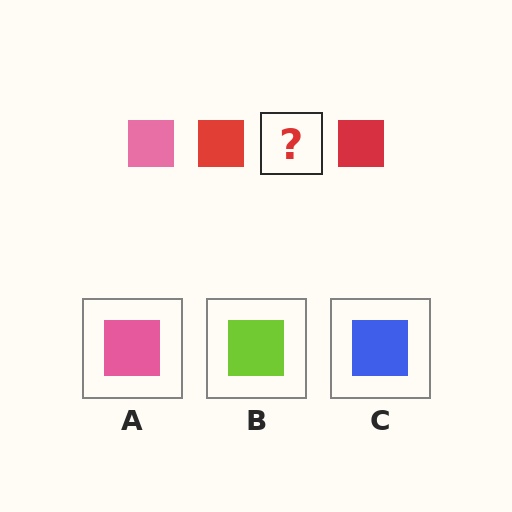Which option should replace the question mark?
Option A.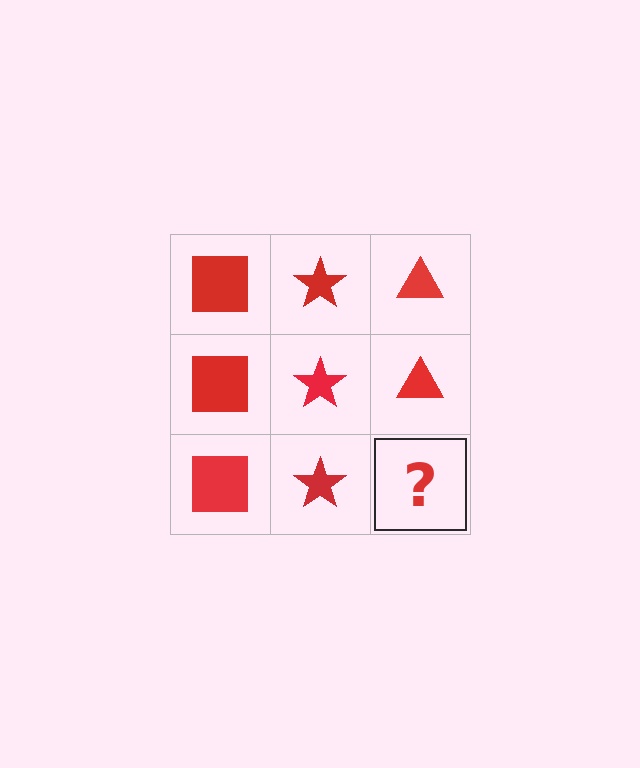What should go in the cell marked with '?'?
The missing cell should contain a red triangle.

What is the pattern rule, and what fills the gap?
The rule is that each column has a consistent shape. The gap should be filled with a red triangle.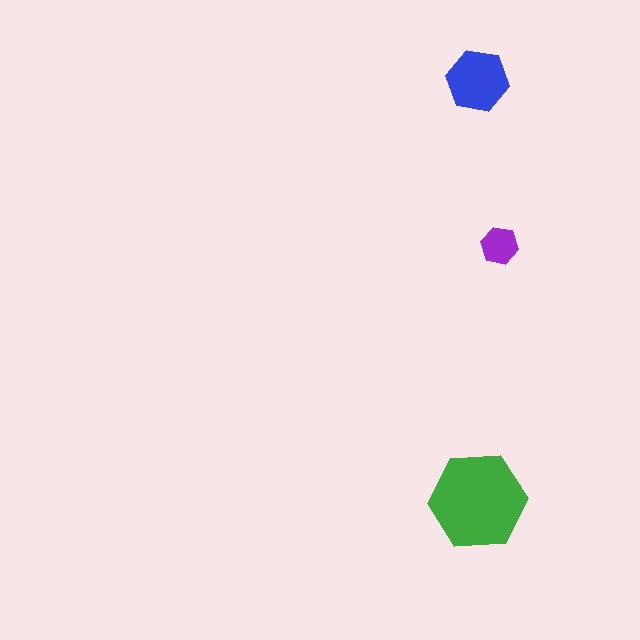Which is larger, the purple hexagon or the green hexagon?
The green one.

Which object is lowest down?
The green hexagon is bottommost.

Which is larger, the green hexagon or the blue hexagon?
The green one.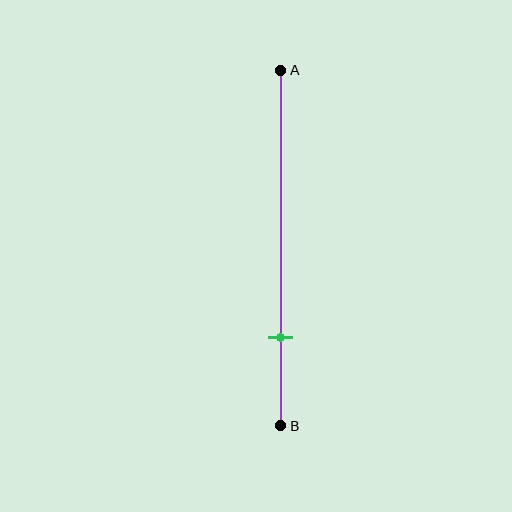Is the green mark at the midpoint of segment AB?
No, the mark is at about 75% from A, not at the 50% midpoint.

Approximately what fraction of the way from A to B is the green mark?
The green mark is approximately 75% of the way from A to B.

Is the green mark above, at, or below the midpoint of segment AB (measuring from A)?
The green mark is below the midpoint of segment AB.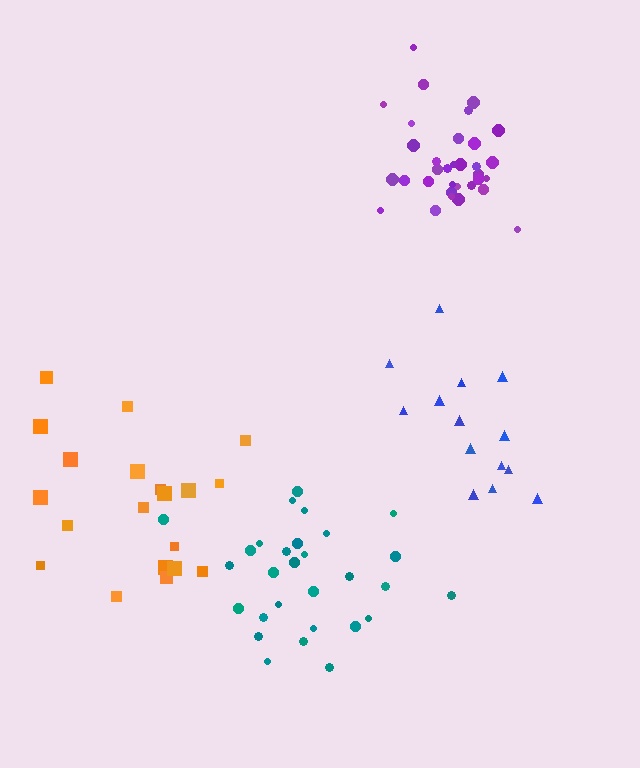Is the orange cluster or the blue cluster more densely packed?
Blue.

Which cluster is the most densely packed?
Purple.